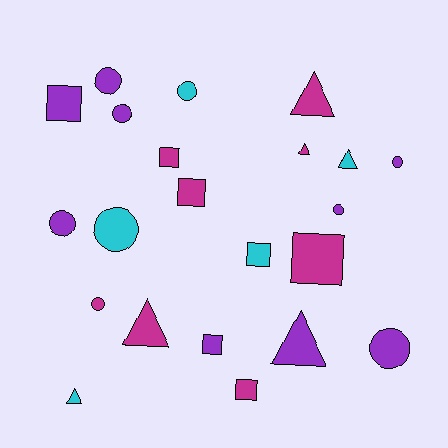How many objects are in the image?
There are 22 objects.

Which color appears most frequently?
Purple, with 9 objects.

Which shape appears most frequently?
Circle, with 9 objects.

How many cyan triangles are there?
There are 2 cyan triangles.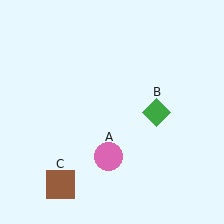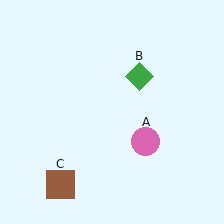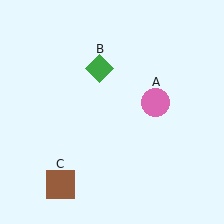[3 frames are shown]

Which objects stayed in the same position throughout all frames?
Brown square (object C) remained stationary.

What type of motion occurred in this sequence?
The pink circle (object A), green diamond (object B) rotated counterclockwise around the center of the scene.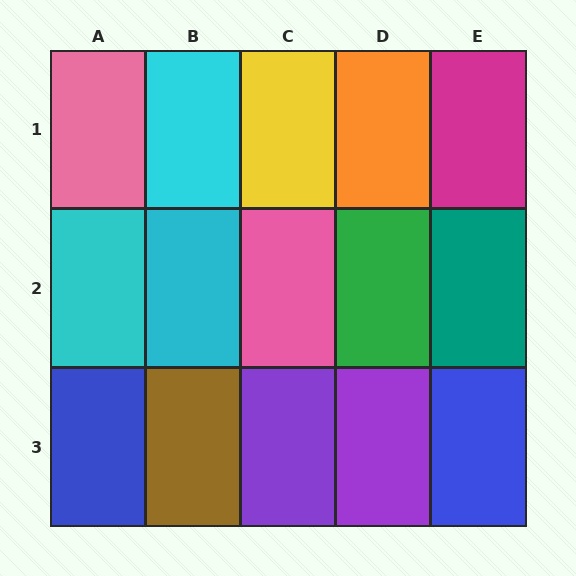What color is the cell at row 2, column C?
Pink.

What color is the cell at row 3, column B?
Brown.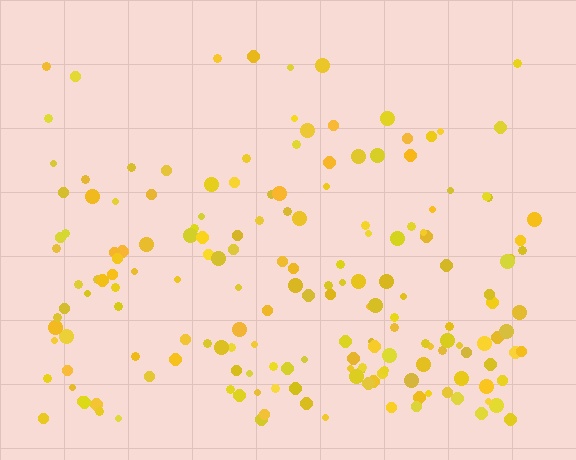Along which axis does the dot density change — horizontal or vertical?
Vertical.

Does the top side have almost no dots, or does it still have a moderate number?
Still a moderate number, just noticeably fewer than the bottom.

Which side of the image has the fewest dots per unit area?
The top.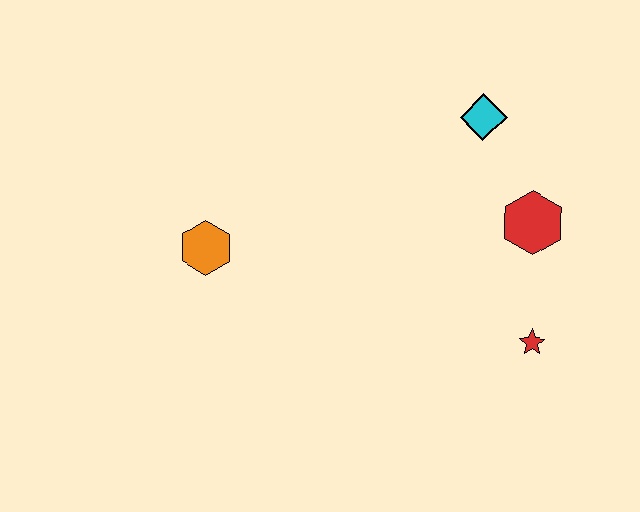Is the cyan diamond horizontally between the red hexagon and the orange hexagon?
Yes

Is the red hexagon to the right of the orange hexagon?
Yes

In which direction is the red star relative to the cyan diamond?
The red star is below the cyan diamond.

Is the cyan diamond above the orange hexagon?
Yes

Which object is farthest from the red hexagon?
The orange hexagon is farthest from the red hexagon.